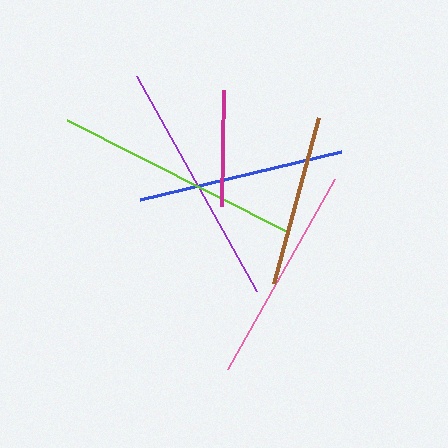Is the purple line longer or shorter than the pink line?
The purple line is longer than the pink line.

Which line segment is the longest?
The purple line is the longest at approximately 246 pixels.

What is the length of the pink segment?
The pink segment is approximately 218 pixels long.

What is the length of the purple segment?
The purple segment is approximately 246 pixels long.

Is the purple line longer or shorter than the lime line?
The purple line is longer than the lime line.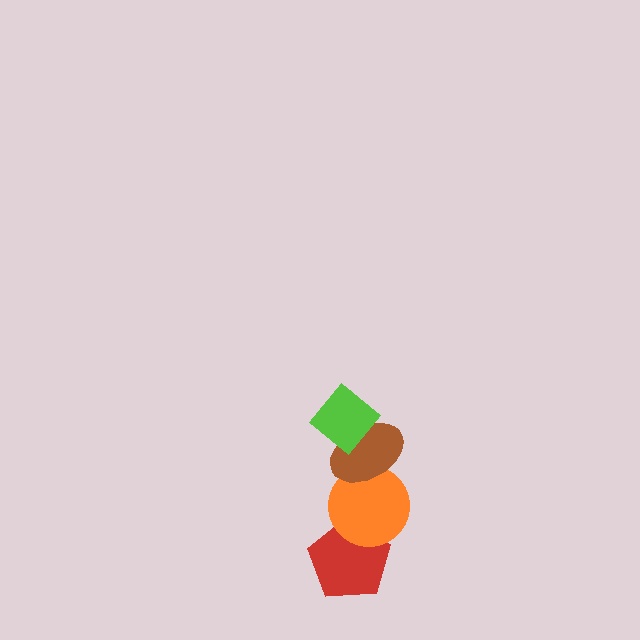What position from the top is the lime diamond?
The lime diamond is 1st from the top.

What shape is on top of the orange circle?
The brown ellipse is on top of the orange circle.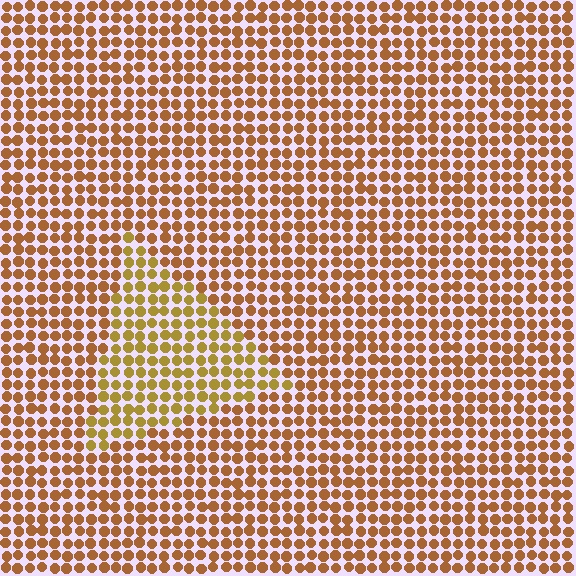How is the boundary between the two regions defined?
The boundary is defined purely by a slight shift in hue (about 23 degrees). Spacing, size, and orientation are identical on both sides.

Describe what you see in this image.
The image is filled with small brown elements in a uniform arrangement. A triangle-shaped region is visible where the elements are tinted to a slightly different hue, forming a subtle color boundary.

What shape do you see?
I see a triangle.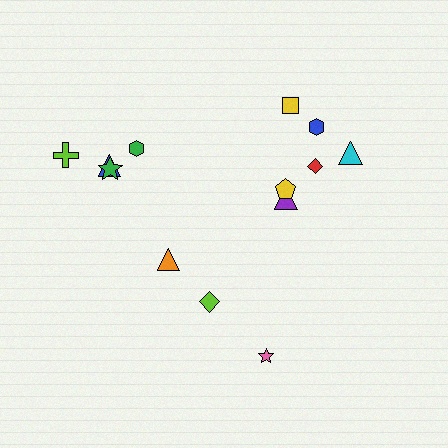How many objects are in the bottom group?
There are 3 objects.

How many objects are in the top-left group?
There are 4 objects.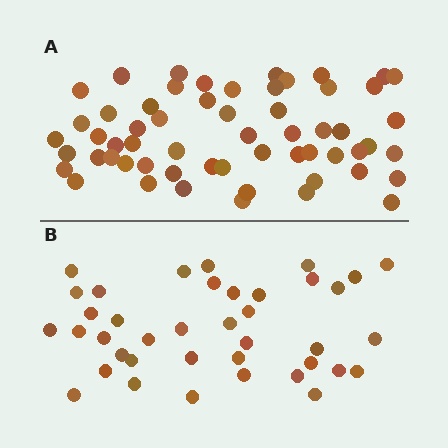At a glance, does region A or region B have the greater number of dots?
Region A (the top region) has more dots.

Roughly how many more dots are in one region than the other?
Region A has approximately 20 more dots than region B.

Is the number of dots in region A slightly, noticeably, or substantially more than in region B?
Region A has substantially more. The ratio is roughly 1.5 to 1.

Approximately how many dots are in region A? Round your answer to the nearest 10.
About 60 dots. (The exact count is 58, which rounds to 60.)